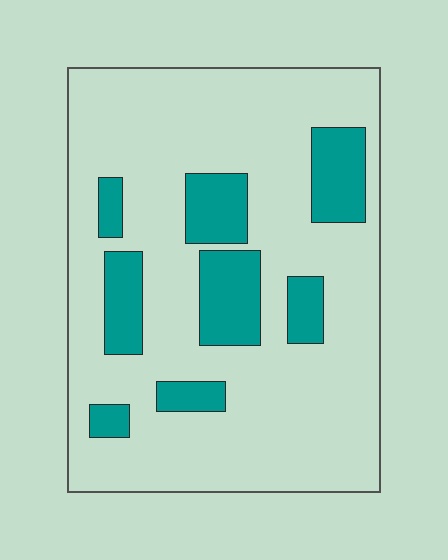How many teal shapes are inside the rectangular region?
8.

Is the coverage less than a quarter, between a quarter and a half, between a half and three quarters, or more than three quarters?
Less than a quarter.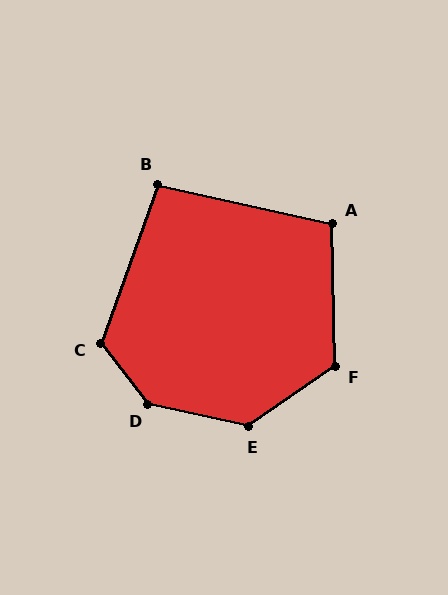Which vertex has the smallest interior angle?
B, at approximately 97 degrees.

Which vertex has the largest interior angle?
D, at approximately 140 degrees.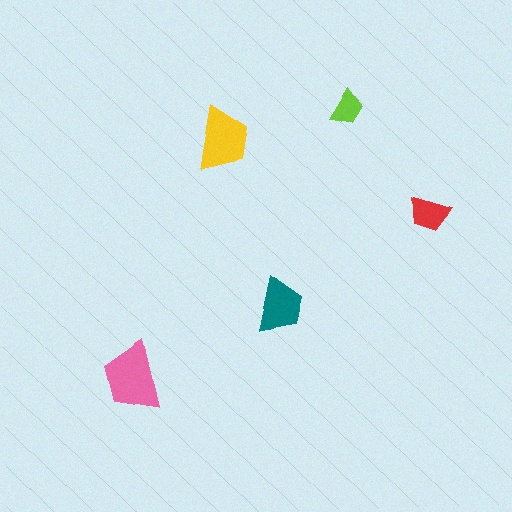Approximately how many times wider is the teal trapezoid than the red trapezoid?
About 1.5 times wider.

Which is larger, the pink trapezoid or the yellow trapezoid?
The pink one.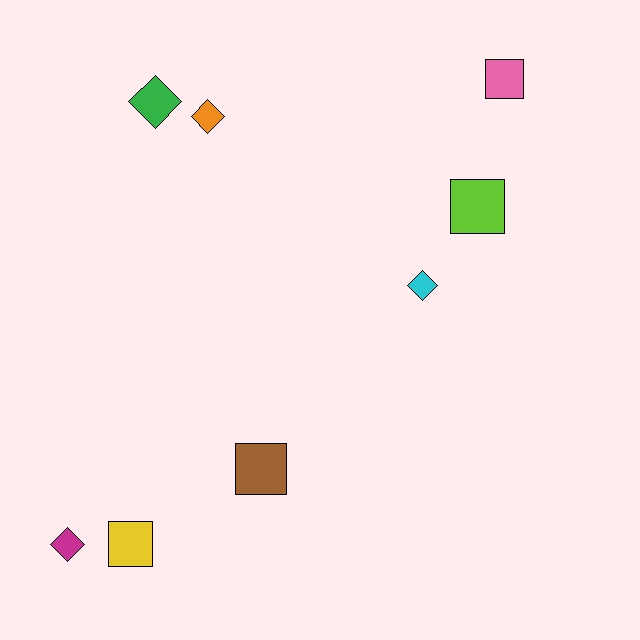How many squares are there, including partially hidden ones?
There are 4 squares.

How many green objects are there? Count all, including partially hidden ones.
There is 1 green object.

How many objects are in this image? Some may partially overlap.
There are 8 objects.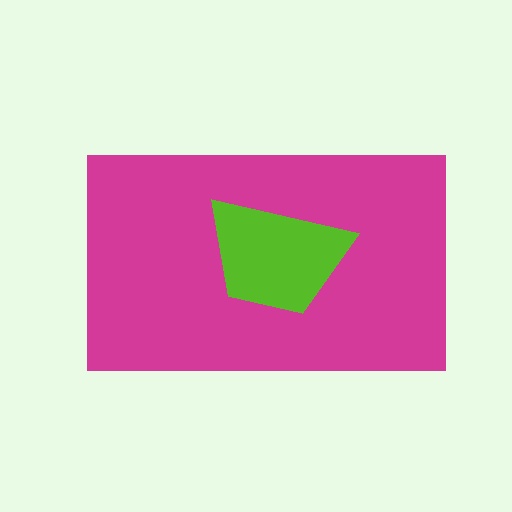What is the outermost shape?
The magenta rectangle.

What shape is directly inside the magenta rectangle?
The lime trapezoid.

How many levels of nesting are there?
2.